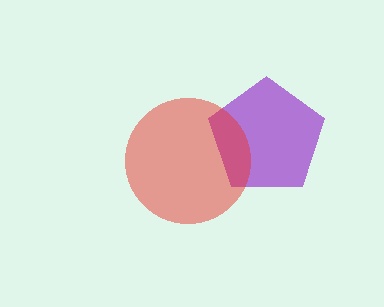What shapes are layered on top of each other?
The layered shapes are: a purple pentagon, a red circle.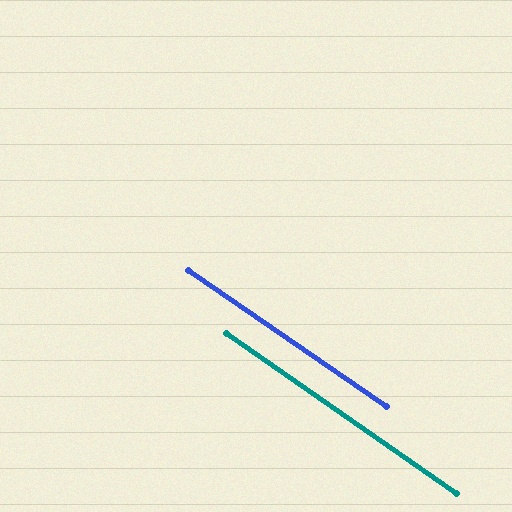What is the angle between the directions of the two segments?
Approximately 0 degrees.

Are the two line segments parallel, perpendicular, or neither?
Parallel — their directions differ by only 0.1°.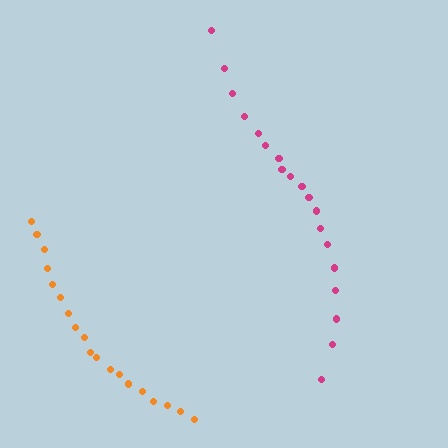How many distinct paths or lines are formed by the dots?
There are 2 distinct paths.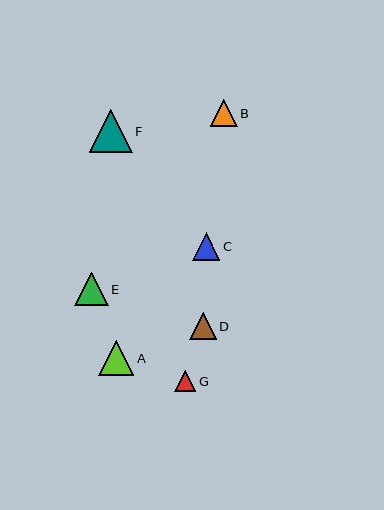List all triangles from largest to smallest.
From largest to smallest: F, A, E, C, B, D, G.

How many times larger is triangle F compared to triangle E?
Triangle F is approximately 1.3 times the size of triangle E.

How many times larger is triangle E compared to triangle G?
Triangle E is approximately 1.6 times the size of triangle G.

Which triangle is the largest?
Triangle F is the largest with a size of approximately 43 pixels.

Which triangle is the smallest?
Triangle G is the smallest with a size of approximately 21 pixels.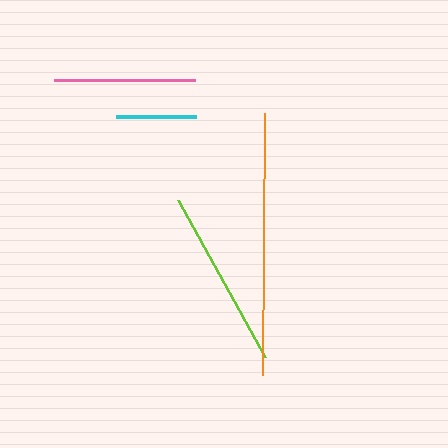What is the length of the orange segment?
The orange segment is approximately 261 pixels long.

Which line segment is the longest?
The orange line is the longest at approximately 261 pixels.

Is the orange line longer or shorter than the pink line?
The orange line is longer than the pink line.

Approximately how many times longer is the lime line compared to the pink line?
The lime line is approximately 1.3 times the length of the pink line.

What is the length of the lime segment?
The lime segment is approximately 179 pixels long.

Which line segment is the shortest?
The cyan line is the shortest at approximately 80 pixels.